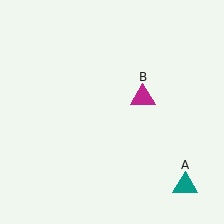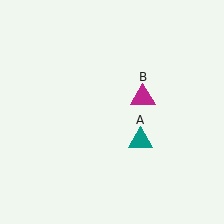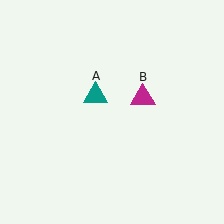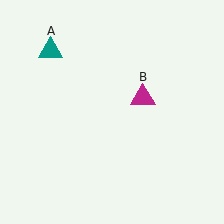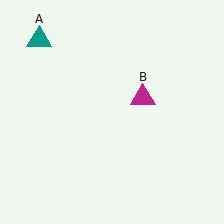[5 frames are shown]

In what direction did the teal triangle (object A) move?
The teal triangle (object A) moved up and to the left.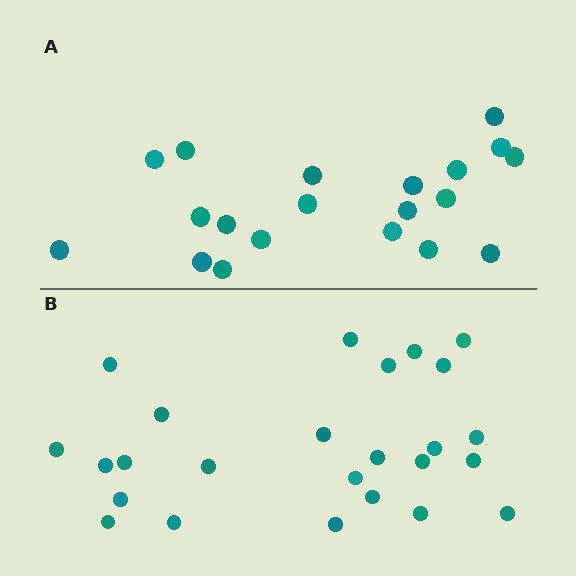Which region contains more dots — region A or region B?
Region B (the bottom region) has more dots.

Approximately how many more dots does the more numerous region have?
Region B has about 5 more dots than region A.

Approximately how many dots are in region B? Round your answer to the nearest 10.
About 20 dots. (The exact count is 25, which rounds to 20.)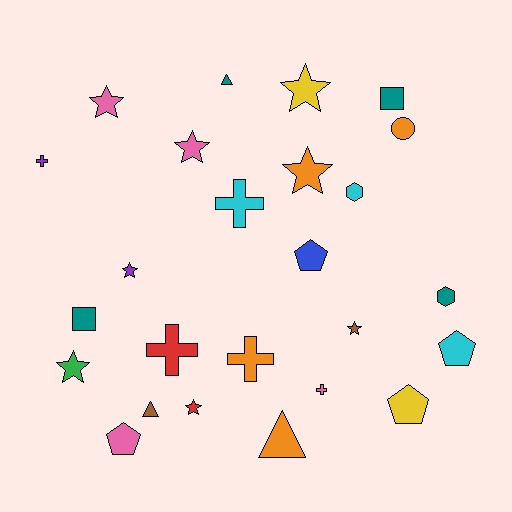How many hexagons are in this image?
There are 2 hexagons.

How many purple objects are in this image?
There are 2 purple objects.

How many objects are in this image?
There are 25 objects.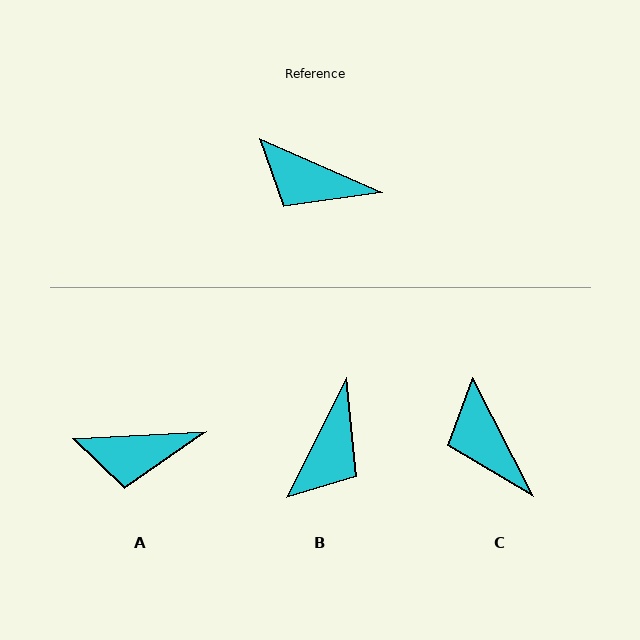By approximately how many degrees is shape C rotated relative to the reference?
Approximately 39 degrees clockwise.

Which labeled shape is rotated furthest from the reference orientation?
B, about 87 degrees away.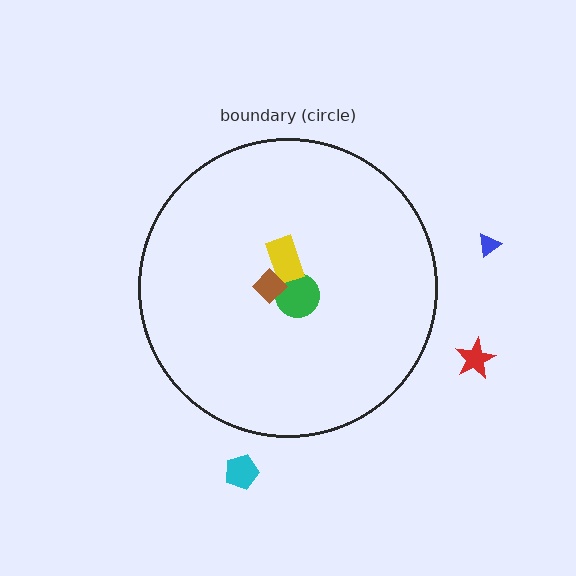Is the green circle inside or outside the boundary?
Inside.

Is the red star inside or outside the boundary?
Outside.